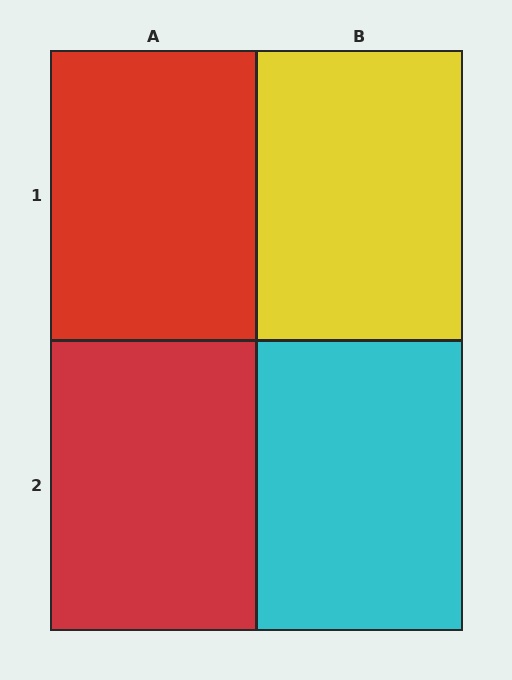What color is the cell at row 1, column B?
Yellow.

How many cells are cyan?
1 cell is cyan.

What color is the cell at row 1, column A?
Red.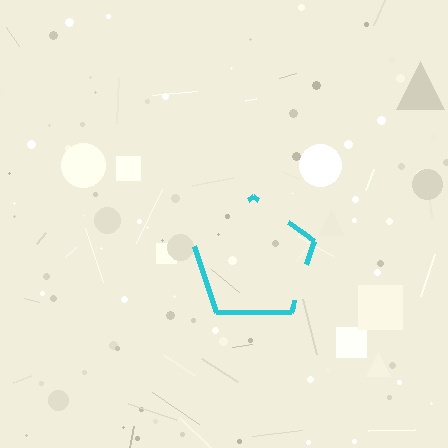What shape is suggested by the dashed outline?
The dashed outline suggests a pentagon.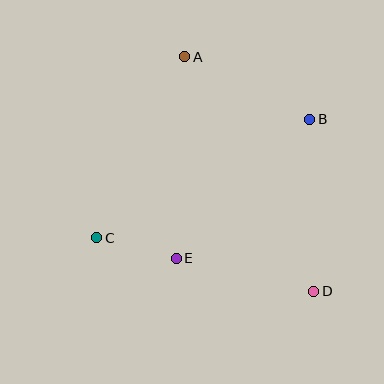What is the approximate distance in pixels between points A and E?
The distance between A and E is approximately 202 pixels.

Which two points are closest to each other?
Points C and E are closest to each other.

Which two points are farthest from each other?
Points A and D are farthest from each other.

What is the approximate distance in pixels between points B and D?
The distance between B and D is approximately 172 pixels.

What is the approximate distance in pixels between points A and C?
The distance between A and C is approximately 201 pixels.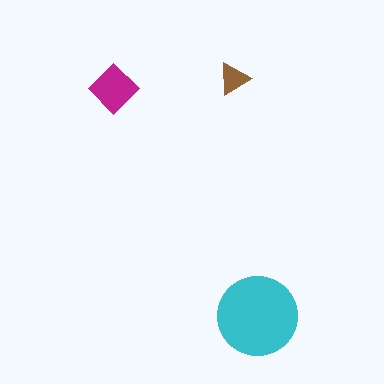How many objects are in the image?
There are 3 objects in the image.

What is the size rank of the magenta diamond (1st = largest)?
2nd.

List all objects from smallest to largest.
The brown triangle, the magenta diamond, the cyan circle.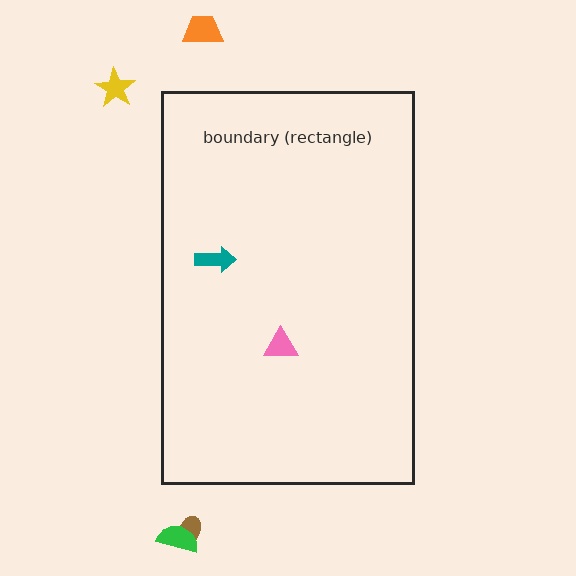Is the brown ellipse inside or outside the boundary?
Outside.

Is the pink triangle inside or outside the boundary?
Inside.